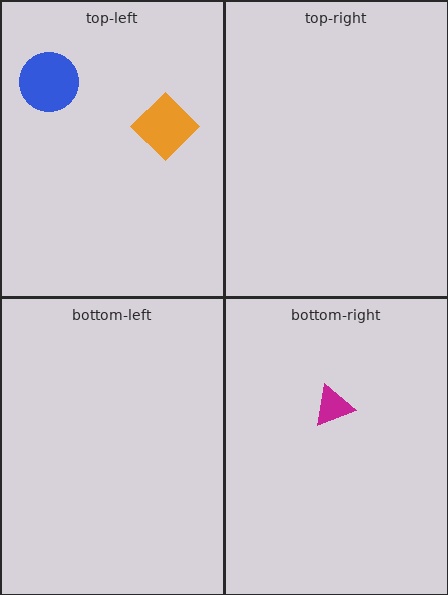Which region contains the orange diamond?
The top-left region.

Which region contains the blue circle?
The top-left region.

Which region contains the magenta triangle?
The bottom-right region.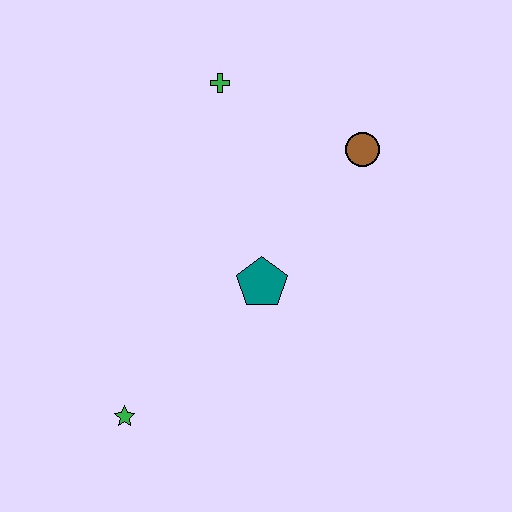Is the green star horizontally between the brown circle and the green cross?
No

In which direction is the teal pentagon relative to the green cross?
The teal pentagon is below the green cross.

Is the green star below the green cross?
Yes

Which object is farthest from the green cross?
The green star is farthest from the green cross.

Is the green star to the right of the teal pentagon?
No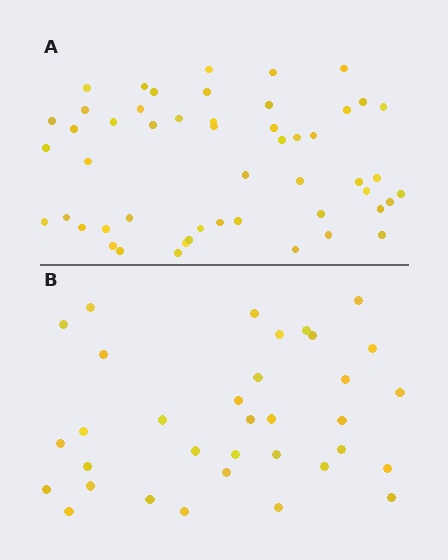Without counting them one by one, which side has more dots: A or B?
Region A (the top region) has more dots.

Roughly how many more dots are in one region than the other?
Region A has approximately 15 more dots than region B.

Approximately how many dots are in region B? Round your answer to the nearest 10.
About 30 dots. (The exact count is 34, which rounds to 30.)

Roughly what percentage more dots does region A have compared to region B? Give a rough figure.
About 50% more.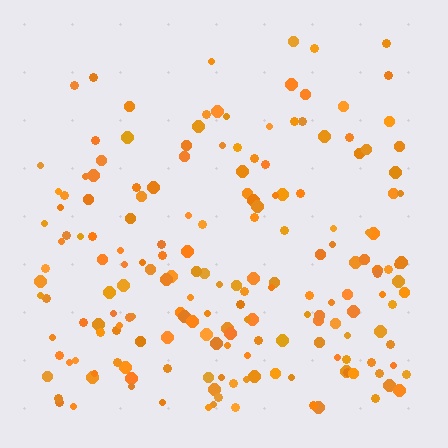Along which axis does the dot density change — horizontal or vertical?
Vertical.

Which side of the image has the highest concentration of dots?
The bottom.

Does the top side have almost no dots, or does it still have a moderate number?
Still a moderate number, just noticeably fewer than the bottom.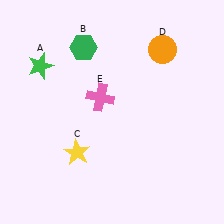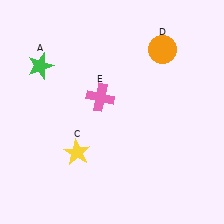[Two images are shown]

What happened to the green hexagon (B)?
The green hexagon (B) was removed in Image 2. It was in the top-left area of Image 1.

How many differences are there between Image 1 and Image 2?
There is 1 difference between the two images.